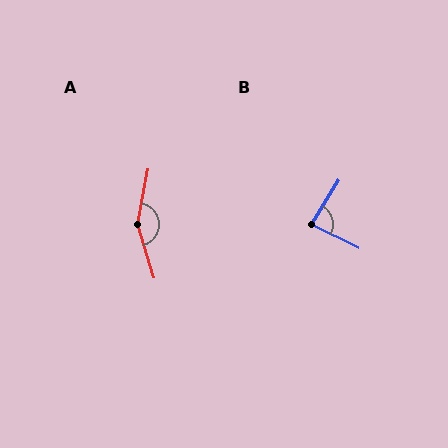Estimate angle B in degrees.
Approximately 85 degrees.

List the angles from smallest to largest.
B (85°), A (152°).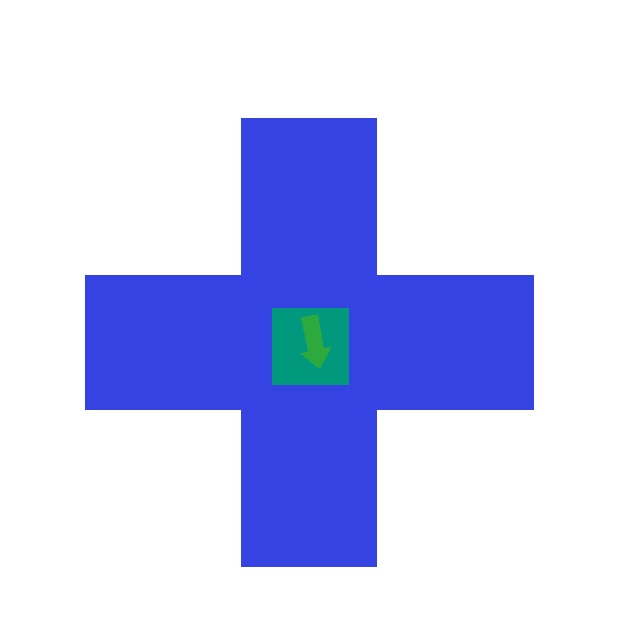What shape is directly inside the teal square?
The green arrow.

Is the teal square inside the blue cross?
Yes.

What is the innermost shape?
The green arrow.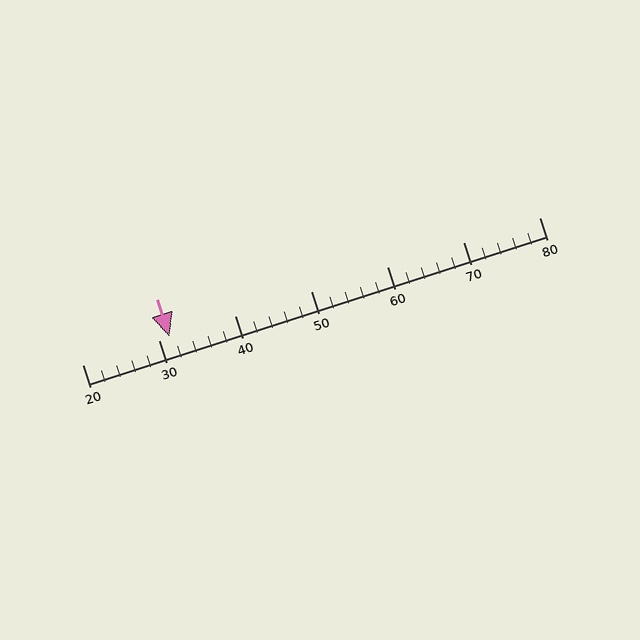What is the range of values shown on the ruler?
The ruler shows values from 20 to 80.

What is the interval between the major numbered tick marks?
The major tick marks are spaced 10 units apart.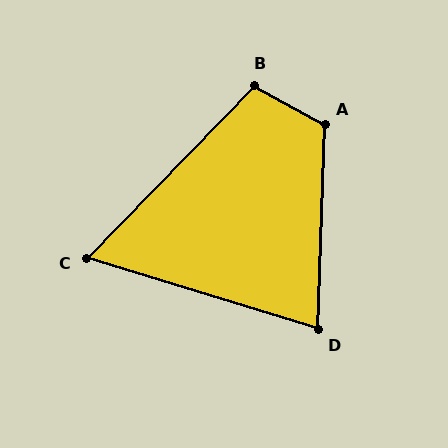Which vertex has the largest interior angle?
A, at approximately 117 degrees.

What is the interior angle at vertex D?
Approximately 75 degrees (acute).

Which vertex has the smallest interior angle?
C, at approximately 63 degrees.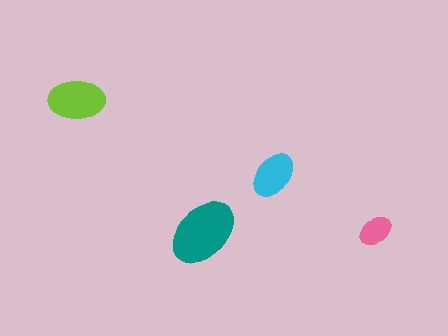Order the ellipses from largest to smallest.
the teal one, the lime one, the cyan one, the pink one.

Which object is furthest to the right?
The pink ellipse is rightmost.